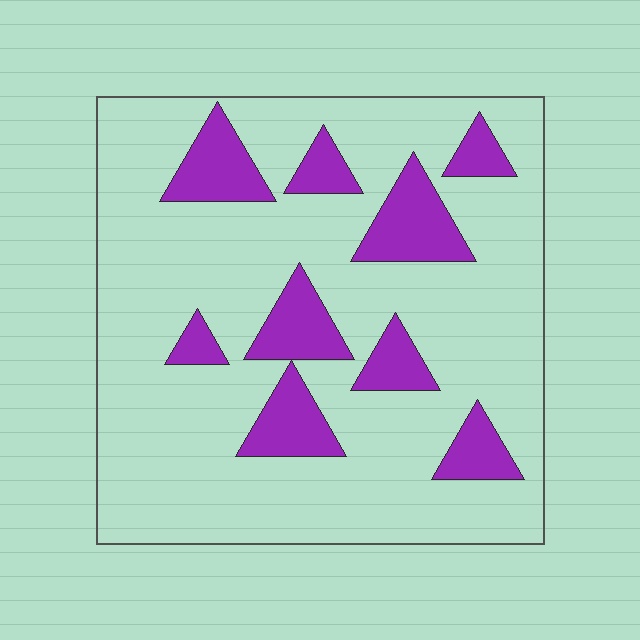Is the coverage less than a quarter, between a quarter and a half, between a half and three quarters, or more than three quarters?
Less than a quarter.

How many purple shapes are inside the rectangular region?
9.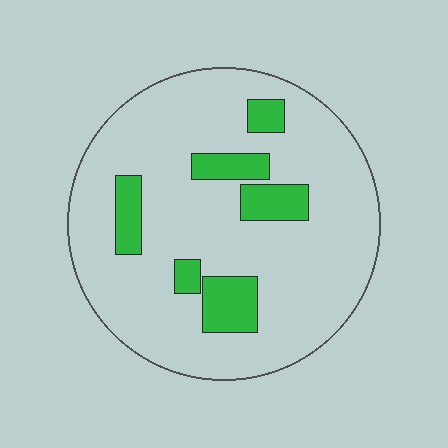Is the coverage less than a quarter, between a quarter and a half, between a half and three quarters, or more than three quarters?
Less than a quarter.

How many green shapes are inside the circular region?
6.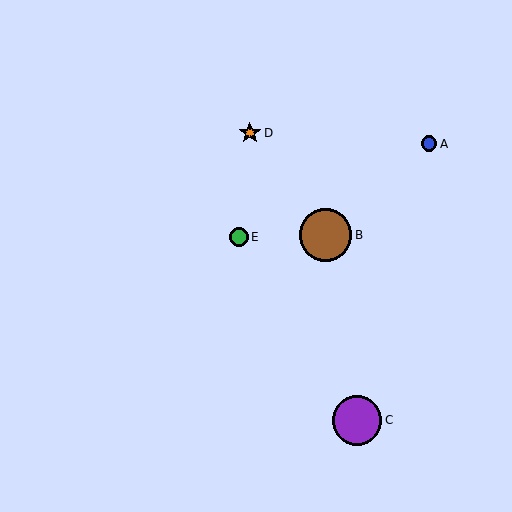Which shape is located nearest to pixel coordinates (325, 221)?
The brown circle (labeled B) at (325, 235) is nearest to that location.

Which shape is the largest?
The brown circle (labeled B) is the largest.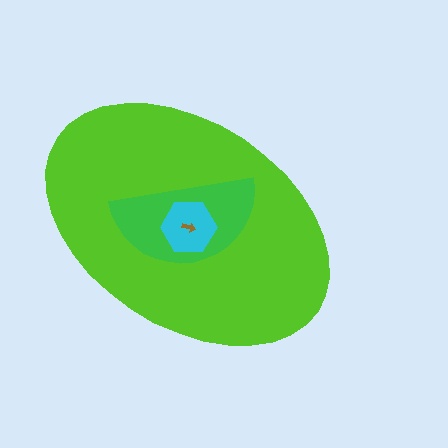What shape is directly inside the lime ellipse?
The green semicircle.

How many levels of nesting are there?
4.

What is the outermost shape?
The lime ellipse.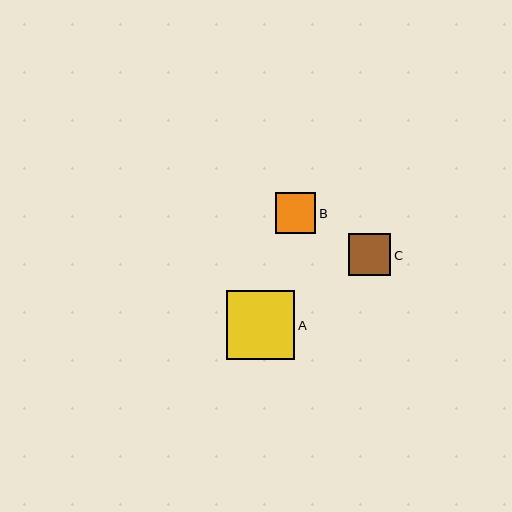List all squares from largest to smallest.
From largest to smallest: A, C, B.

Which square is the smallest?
Square B is the smallest with a size of approximately 40 pixels.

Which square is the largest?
Square A is the largest with a size of approximately 69 pixels.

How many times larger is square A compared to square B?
Square A is approximately 1.7 times the size of square B.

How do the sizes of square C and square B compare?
Square C and square B are approximately the same size.